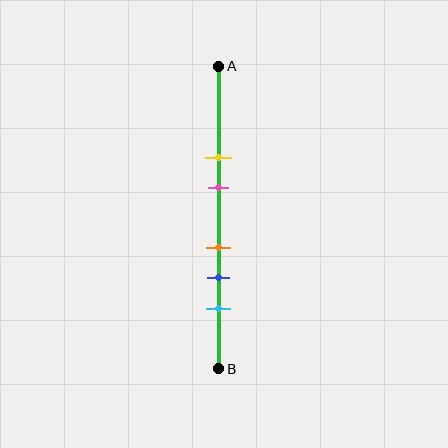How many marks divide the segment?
There are 5 marks dividing the segment.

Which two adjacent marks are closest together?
The orange and blue marks are the closest adjacent pair.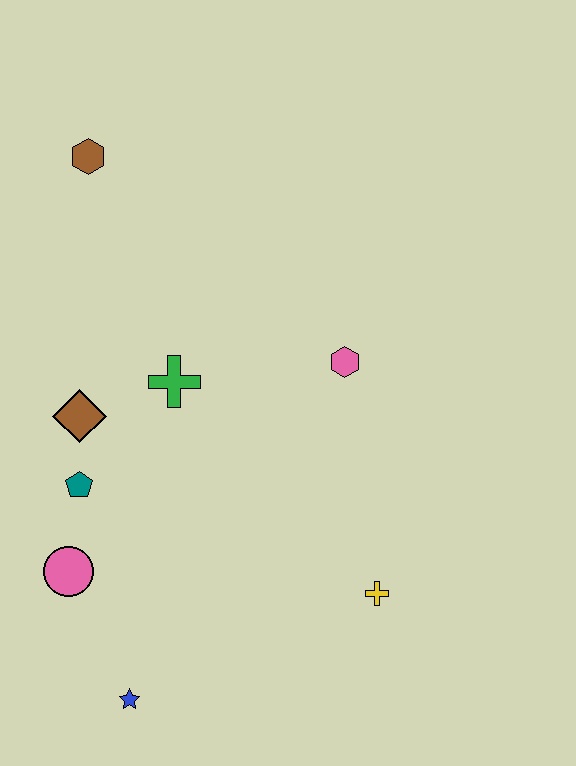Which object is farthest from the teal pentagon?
The brown hexagon is farthest from the teal pentagon.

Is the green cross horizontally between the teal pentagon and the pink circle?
No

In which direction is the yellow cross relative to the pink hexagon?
The yellow cross is below the pink hexagon.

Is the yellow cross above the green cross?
No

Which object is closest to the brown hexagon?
The green cross is closest to the brown hexagon.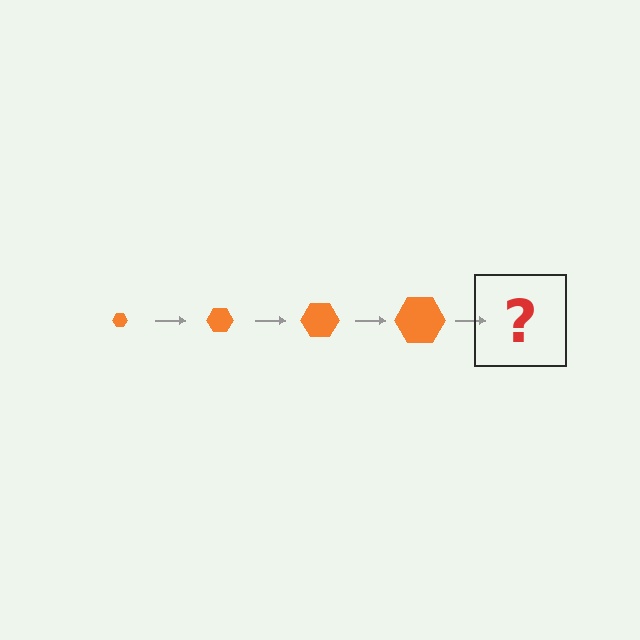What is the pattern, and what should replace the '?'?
The pattern is that the hexagon gets progressively larger each step. The '?' should be an orange hexagon, larger than the previous one.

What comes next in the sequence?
The next element should be an orange hexagon, larger than the previous one.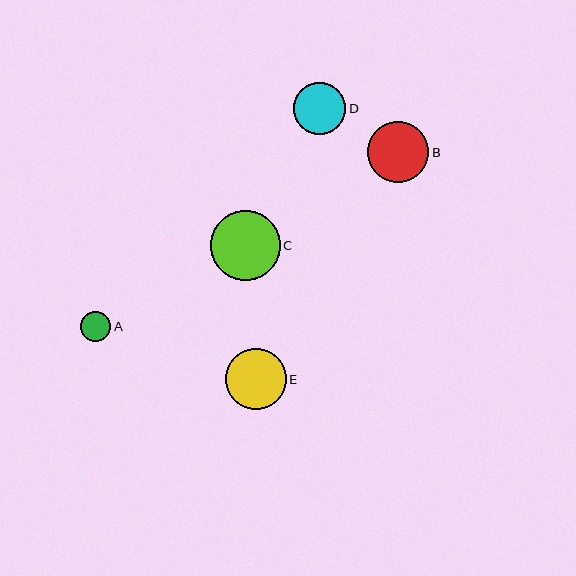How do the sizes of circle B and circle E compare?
Circle B and circle E are approximately the same size.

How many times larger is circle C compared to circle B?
Circle C is approximately 1.1 times the size of circle B.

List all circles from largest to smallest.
From largest to smallest: C, B, E, D, A.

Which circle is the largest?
Circle C is the largest with a size of approximately 70 pixels.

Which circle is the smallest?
Circle A is the smallest with a size of approximately 31 pixels.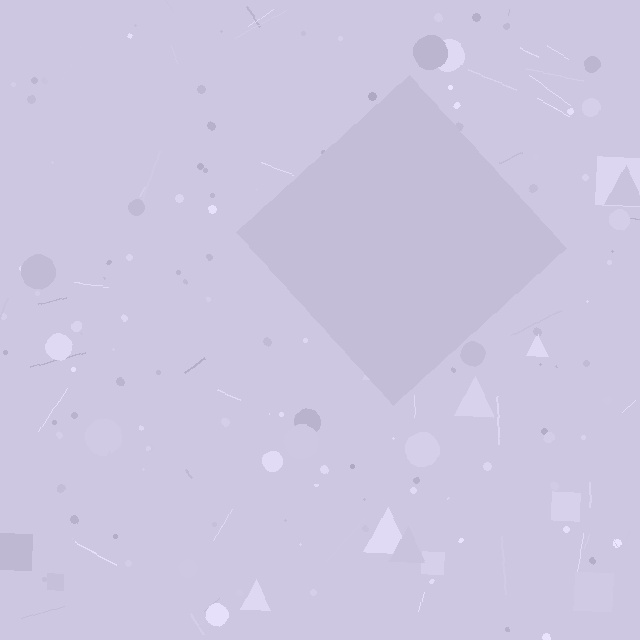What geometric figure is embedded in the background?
A diamond is embedded in the background.